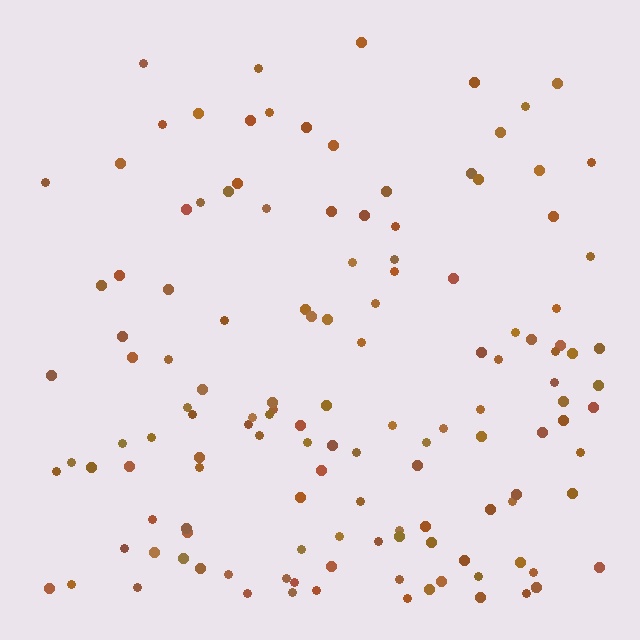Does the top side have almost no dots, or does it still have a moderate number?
Still a moderate number, just noticeably fewer than the bottom.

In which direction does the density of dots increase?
From top to bottom, with the bottom side densest.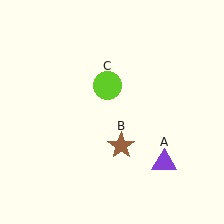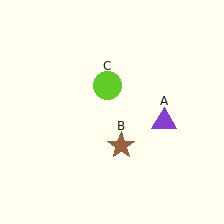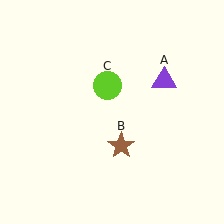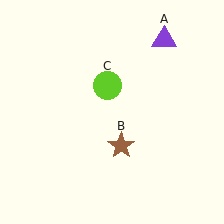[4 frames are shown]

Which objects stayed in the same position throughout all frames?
Brown star (object B) and lime circle (object C) remained stationary.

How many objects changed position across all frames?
1 object changed position: purple triangle (object A).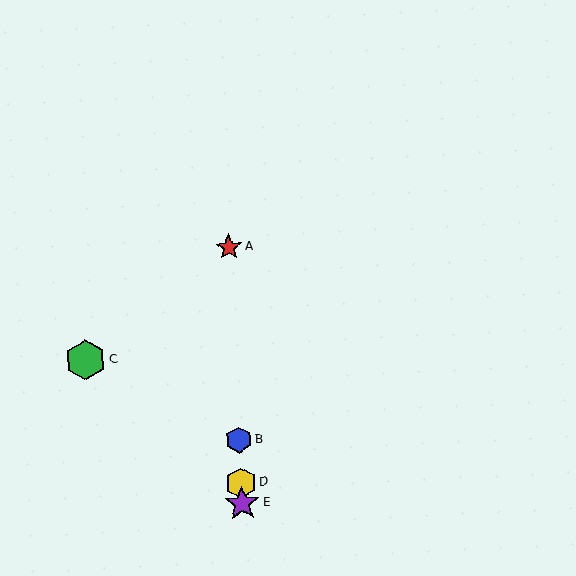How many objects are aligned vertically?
4 objects (A, B, D, E) are aligned vertically.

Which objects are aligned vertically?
Objects A, B, D, E are aligned vertically.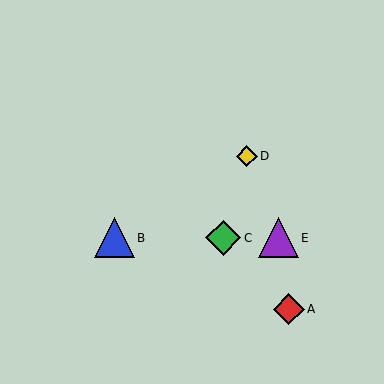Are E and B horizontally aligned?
Yes, both are at y≈238.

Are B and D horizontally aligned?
No, B is at y≈238 and D is at y≈156.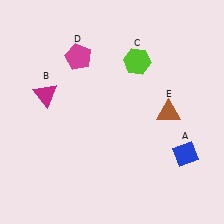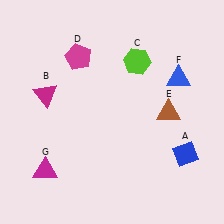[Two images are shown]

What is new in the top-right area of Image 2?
A blue triangle (F) was added in the top-right area of Image 2.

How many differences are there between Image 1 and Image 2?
There are 2 differences between the two images.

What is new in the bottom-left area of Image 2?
A magenta triangle (G) was added in the bottom-left area of Image 2.